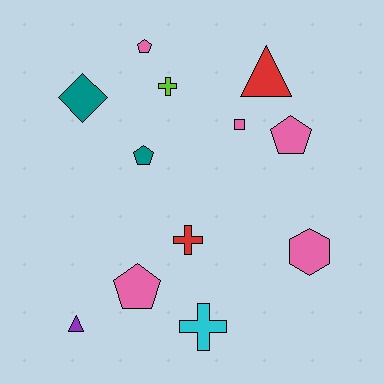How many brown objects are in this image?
There are no brown objects.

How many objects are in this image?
There are 12 objects.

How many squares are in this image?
There is 1 square.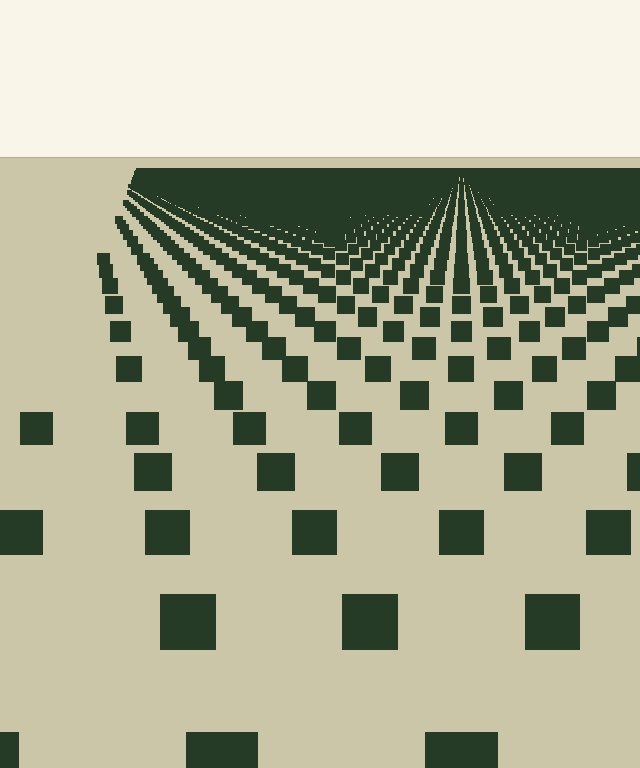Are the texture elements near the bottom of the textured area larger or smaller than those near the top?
Larger. Near the bottom, elements are closer to the viewer and appear at a bigger on-screen size.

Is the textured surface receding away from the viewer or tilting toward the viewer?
The surface is receding away from the viewer. Texture elements get smaller and denser toward the top.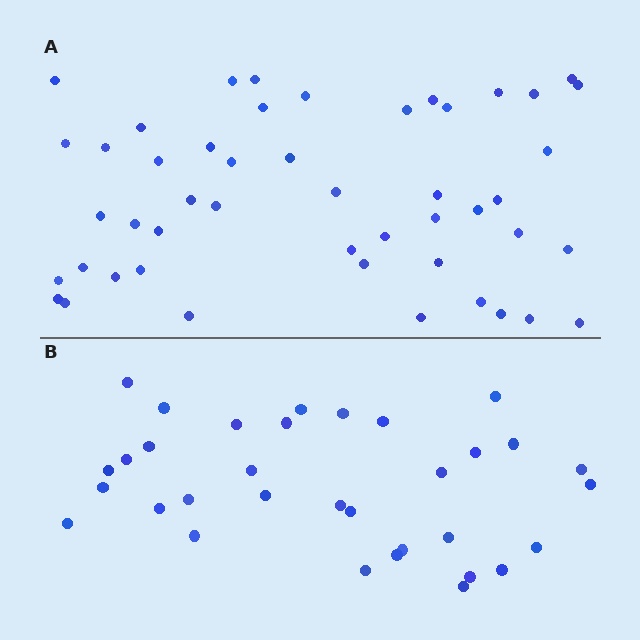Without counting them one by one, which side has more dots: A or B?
Region A (the top region) has more dots.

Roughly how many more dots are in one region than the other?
Region A has approximately 15 more dots than region B.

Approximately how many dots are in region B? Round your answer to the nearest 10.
About 30 dots. (The exact count is 33, which rounds to 30.)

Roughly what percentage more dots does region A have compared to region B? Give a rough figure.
About 45% more.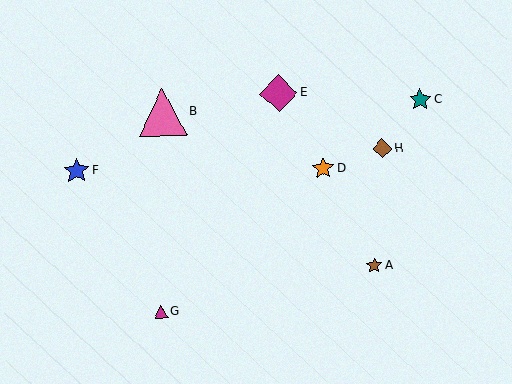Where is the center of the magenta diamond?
The center of the magenta diamond is at (278, 93).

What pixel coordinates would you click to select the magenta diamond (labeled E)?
Click at (278, 93) to select the magenta diamond E.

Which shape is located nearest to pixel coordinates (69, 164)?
The blue star (labeled F) at (77, 171) is nearest to that location.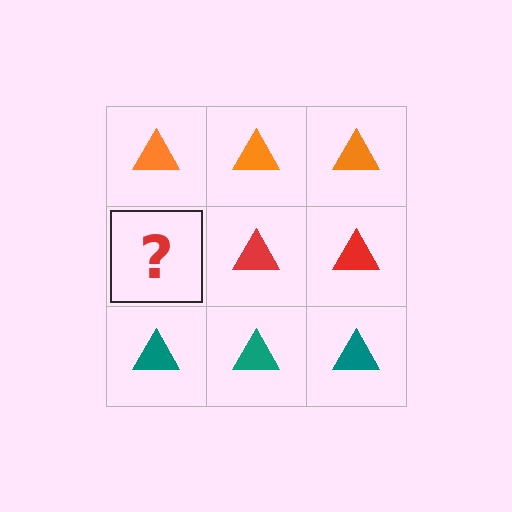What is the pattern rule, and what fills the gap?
The rule is that each row has a consistent color. The gap should be filled with a red triangle.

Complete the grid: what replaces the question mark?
The question mark should be replaced with a red triangle.